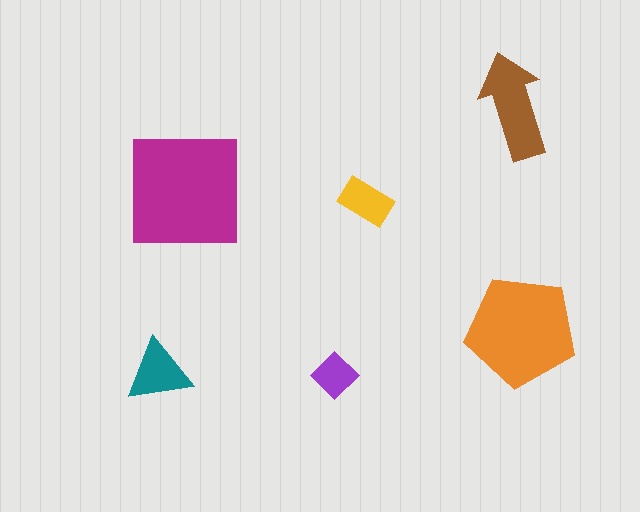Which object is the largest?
The magenta square.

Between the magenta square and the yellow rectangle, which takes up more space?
The magenta square.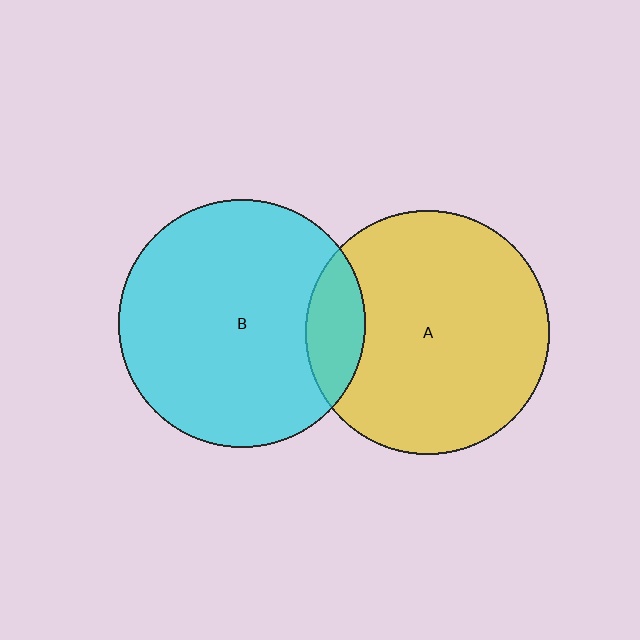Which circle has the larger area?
Circle B (cyan).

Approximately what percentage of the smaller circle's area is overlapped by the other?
Approximately 15%.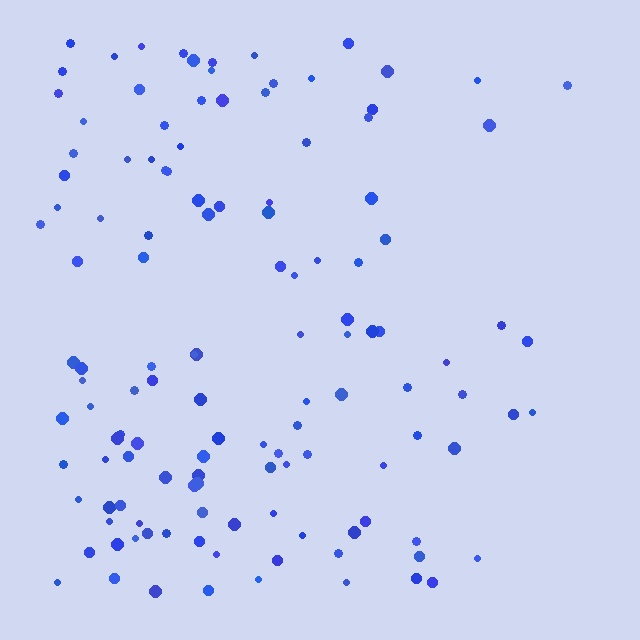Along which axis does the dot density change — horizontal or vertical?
Horizontal.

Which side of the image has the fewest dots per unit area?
The right.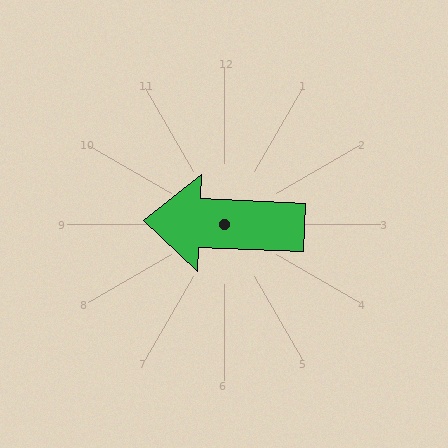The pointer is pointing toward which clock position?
Roughly 9 o'clock.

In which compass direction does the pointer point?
West.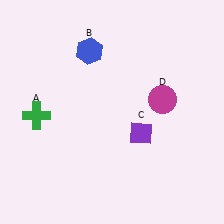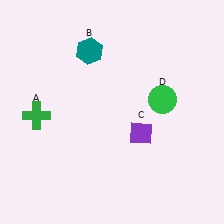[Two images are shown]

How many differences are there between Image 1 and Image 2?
There are 2 differences between the two images.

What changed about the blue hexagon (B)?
In Image 1, B is blue. In Image 2, it changed to teal.